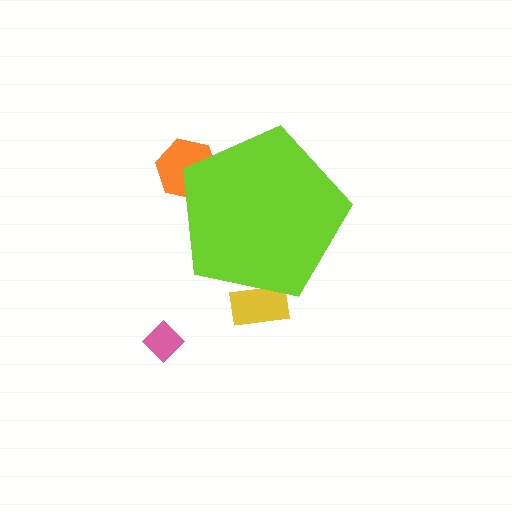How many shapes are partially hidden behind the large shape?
2 shapes are partially hidden.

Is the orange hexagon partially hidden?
Yes, the orange hexagon is partially hidden behind the lime pentagon.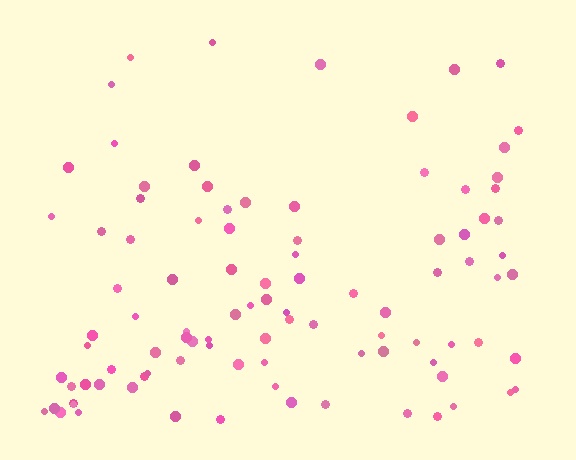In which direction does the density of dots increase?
From top to bottom, with the bottom side densest.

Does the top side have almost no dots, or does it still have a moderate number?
Still a moderate number, just noticeably fewer than the bottom.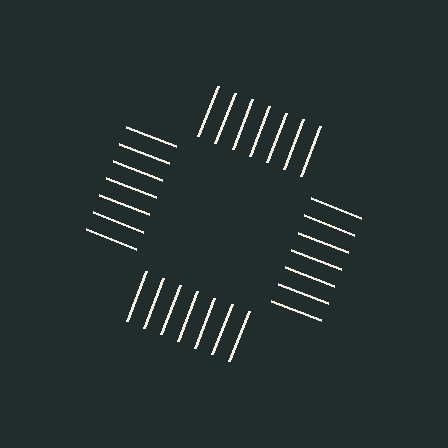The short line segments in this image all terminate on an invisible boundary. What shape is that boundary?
An illusory square — the line segments terminate on its edges but no continuous stroke is drawn.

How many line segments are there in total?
28 — 7 along each of the 4 edges.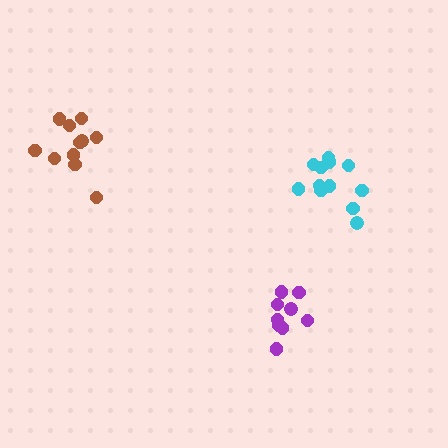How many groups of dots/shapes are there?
There are 3 groups.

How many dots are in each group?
Group 1: 11 dots, Group 2: 12 dots, Group 3: 9 dots (32 total).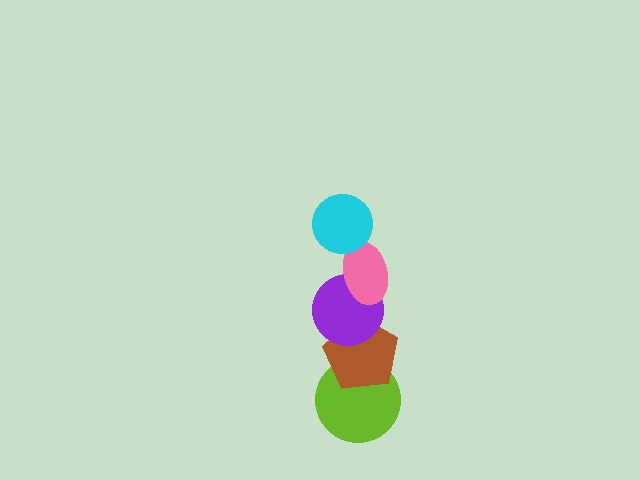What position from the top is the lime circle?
The lime circle is 5th from the top.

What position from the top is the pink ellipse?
The pink ellipse is 2nd from the top.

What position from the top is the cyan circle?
The cyan circle is 1st from the top.